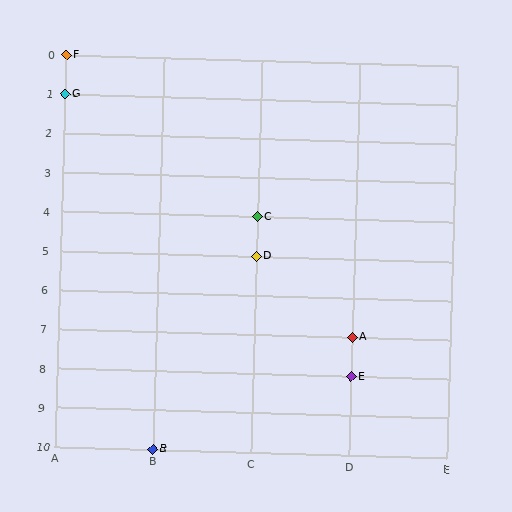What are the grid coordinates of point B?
Point B is at grid coordinates (B, 10).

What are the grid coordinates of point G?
Point G is at grid coordinates (A, 1).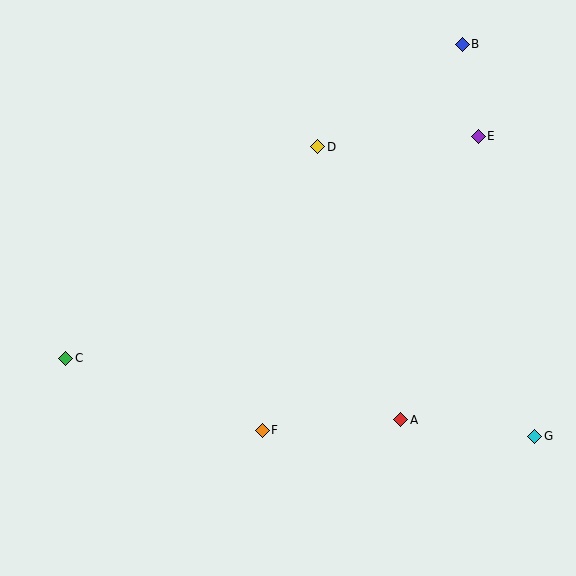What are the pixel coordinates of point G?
Point G is at (535, 436).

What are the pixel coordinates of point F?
Point F is at (262, 430).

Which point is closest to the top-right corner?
Point B is closest to the top-right corner.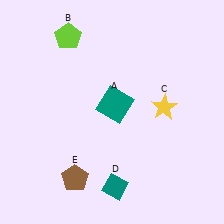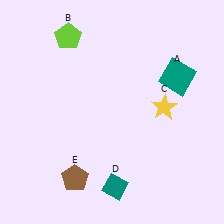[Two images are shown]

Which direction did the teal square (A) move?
The teal square (A) moved right.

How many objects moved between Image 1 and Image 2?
1 object moved between the two images.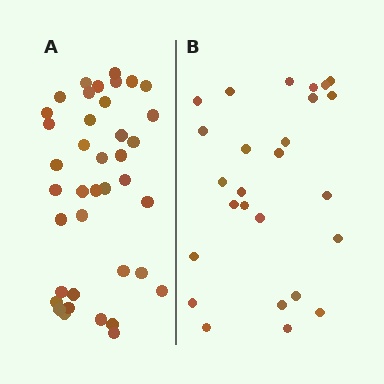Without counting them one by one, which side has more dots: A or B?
Region A (the left region) has more dots.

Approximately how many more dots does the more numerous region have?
Region A has approximately 15 more dots than region B.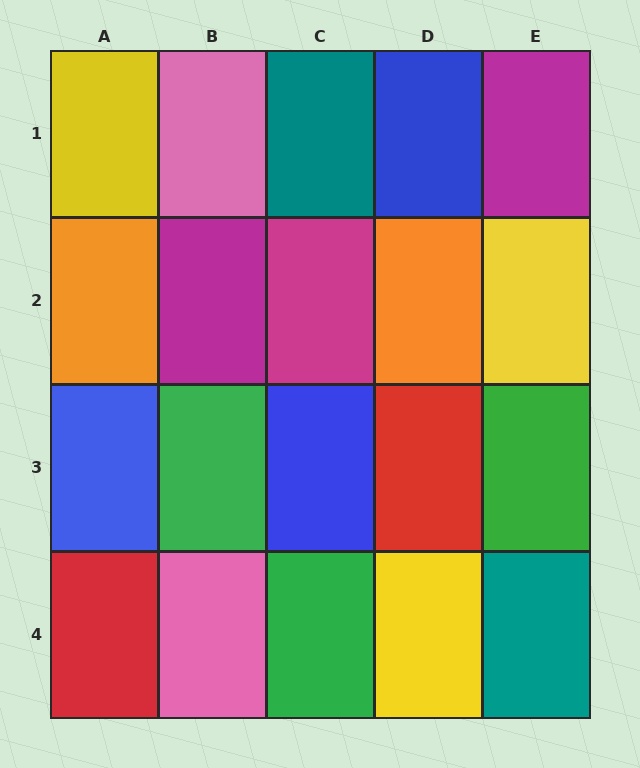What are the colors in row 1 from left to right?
Yellow, pink, teal, blue, magenta.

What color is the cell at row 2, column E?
Yellow.